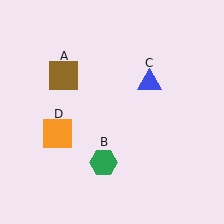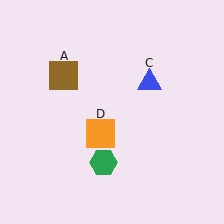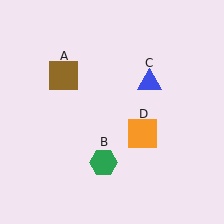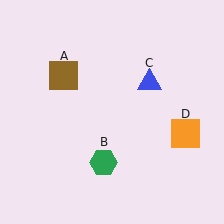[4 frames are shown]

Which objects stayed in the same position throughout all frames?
Brown square (object A) and green hexagon (object B) and blue triangle (object C) remained stationary.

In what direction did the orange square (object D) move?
The orange square (object D) moved right.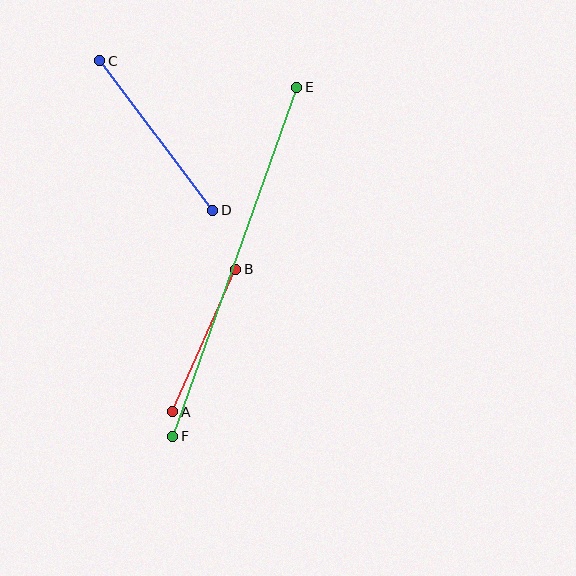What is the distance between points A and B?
The distance is approximately 156 pixels.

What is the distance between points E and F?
The distance is approximately 370 pixels.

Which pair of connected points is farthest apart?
Points E and F are farthest apart.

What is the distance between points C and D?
The distance is approximately 188 pixels.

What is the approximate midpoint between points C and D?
The midpoint is at approximately (156, 136) pixels.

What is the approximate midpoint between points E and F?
The midpoint is at approximately (235, 262) pixels.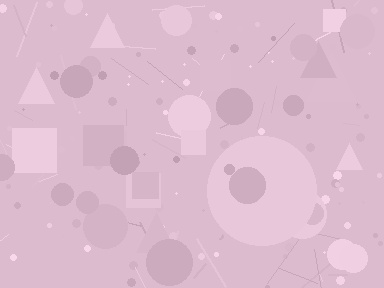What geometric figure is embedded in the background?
A circle is embedded in the background.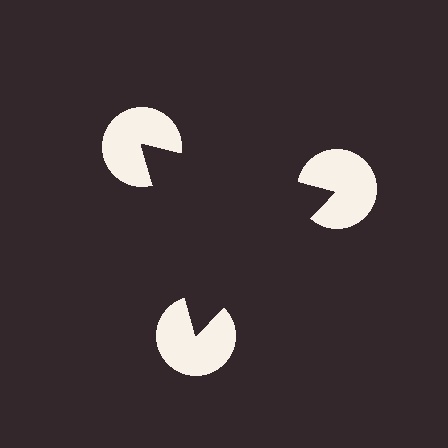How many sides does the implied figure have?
3 sides.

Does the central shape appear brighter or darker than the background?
It typically appears slightly darker than the background, even though no actual brightness change is drawn.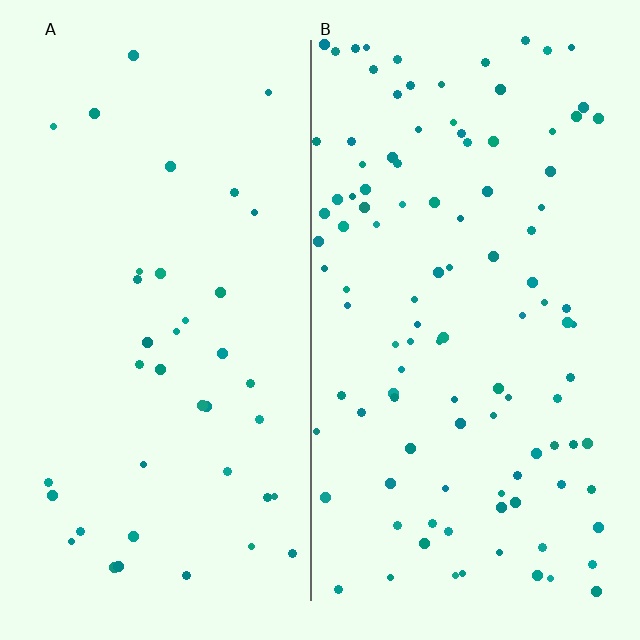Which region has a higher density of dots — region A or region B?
B (the right).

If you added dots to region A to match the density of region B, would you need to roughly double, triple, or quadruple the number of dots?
Approximately triple.